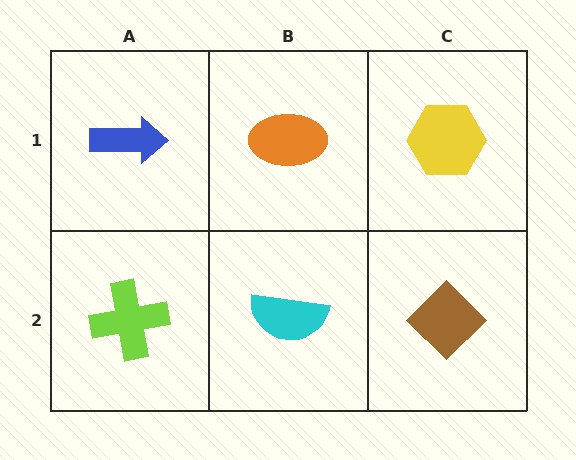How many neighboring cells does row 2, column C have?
2.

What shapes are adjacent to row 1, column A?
A lime cross (row 2, column A), an orange ellipse (row 1, column B).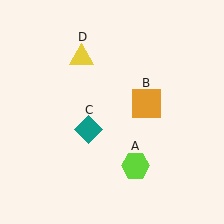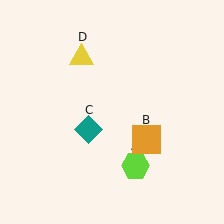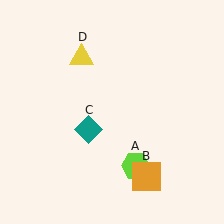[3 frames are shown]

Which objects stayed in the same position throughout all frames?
Lime hexagon (object A) and teal diamond (object C) and yellow triangle (object D) remained stationary.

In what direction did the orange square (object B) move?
The orange square (object B) moved down.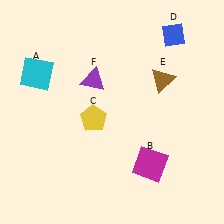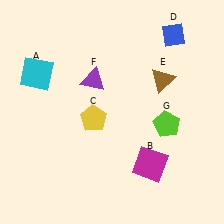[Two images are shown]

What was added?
A lime pentagon (G) was added in Image 2.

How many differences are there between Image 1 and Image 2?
There is 1 difference between the two images.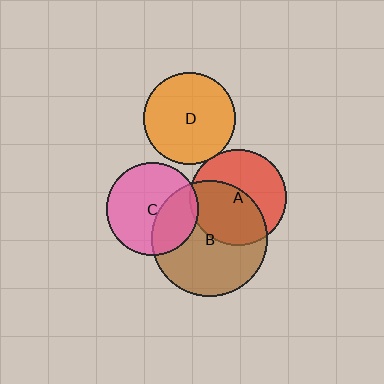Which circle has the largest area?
Circle B (brown).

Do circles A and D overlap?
Yes.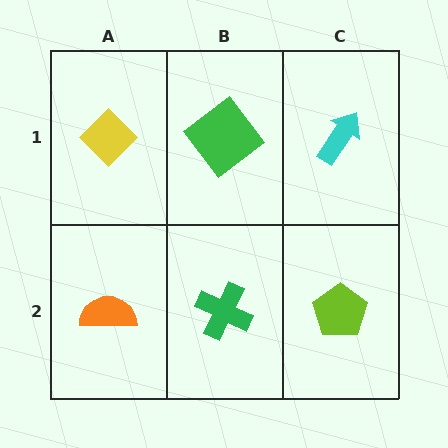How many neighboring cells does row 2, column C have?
2.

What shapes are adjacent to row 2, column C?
A cyan arrow (row 1, column C), a green cross (row 2, column B).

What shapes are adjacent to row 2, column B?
A green diamond (row 1, column B), an orange semicircle (row 2, column A), a lime pentagon (row 2, column C).